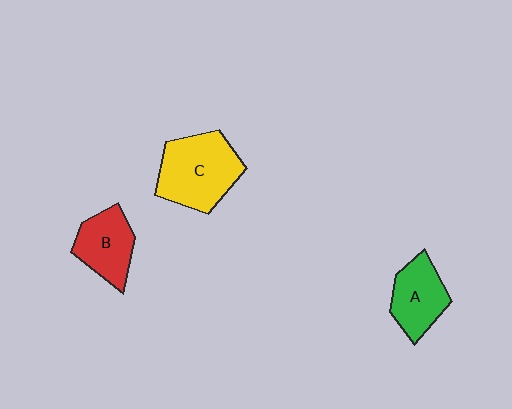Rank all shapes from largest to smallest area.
From largest to smallest: C (yellow), A (green), B (red).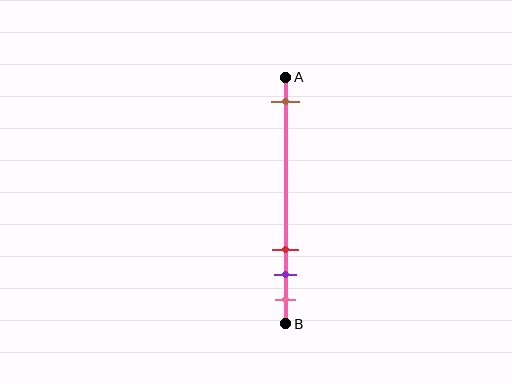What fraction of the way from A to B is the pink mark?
The pink mark is approximately 90% (0.9) of the way from A to B.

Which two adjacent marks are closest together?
The purple and pink marks are the closest adjacent pair.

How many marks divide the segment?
There are 4 marks dividing the segment.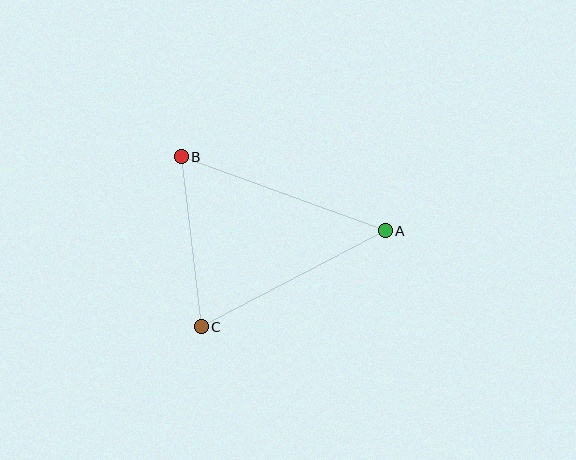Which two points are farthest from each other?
Points A and B are farthest from each other.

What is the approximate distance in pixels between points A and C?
The distance between A and C is approximately 208 pixels.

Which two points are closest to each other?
Points B and C are closest to each other.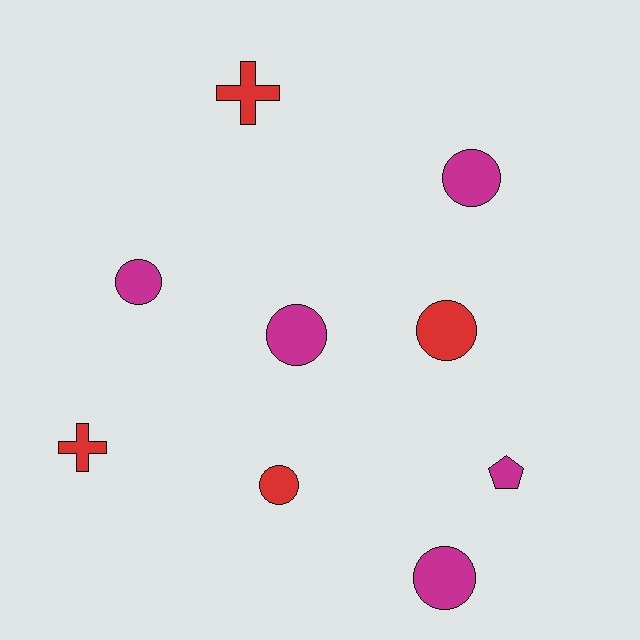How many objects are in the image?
There are 9 objects.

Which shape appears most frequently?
Circle, with 6 objects.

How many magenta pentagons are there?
There is 1 magenta pentagon.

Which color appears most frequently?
Magenta, with 5 objects.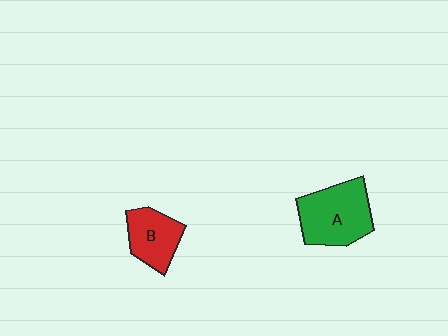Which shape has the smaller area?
Shape B (red).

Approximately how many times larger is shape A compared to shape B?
Approximately 1.5 times.